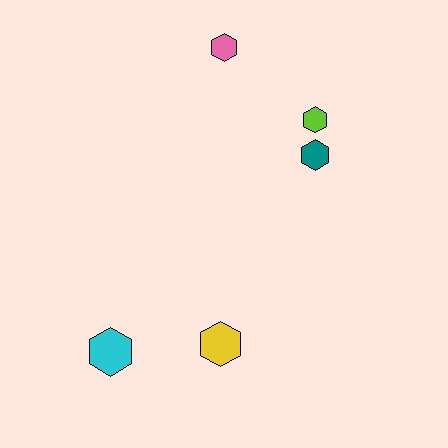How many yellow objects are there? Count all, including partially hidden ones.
There is 1 yellow object.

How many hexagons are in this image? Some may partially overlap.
There are 5 hexagons.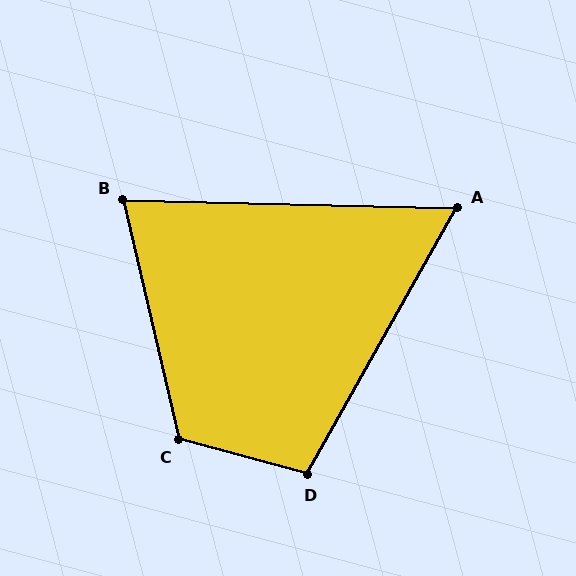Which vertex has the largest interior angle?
C, at approximately 118 degrees.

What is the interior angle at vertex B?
Approximately 76 degrees (acute).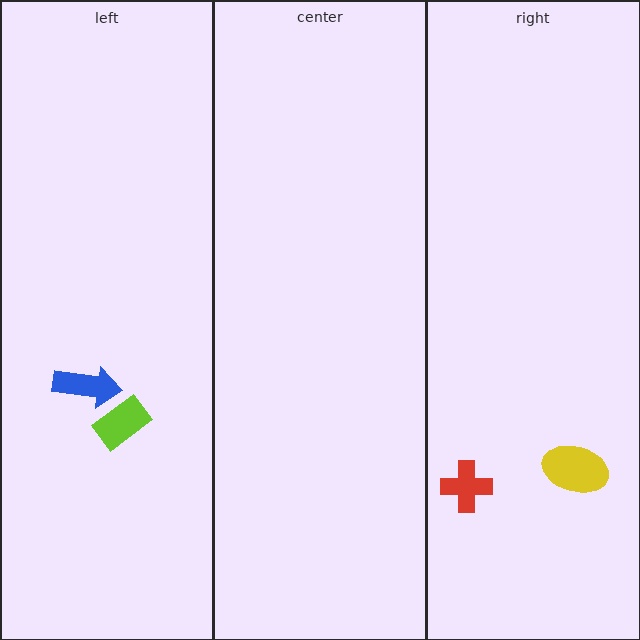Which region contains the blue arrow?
The left region.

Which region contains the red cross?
The right region.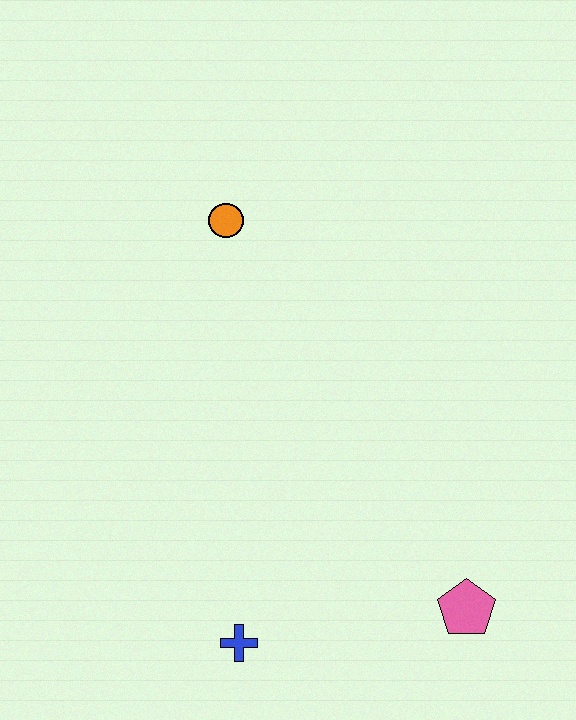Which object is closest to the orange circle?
The blue cross is closest to the orange circle.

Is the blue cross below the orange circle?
Yes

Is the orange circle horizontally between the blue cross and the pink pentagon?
No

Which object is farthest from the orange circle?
The pink pentagon is farthest from the orange circle.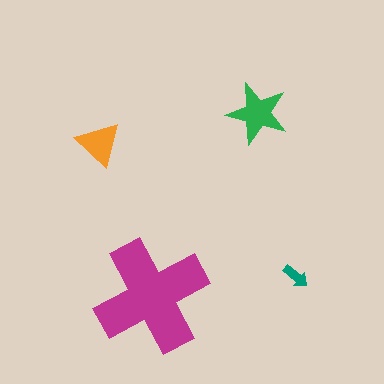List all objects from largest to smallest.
The magenta cross, the green star, the orange triangle, the teal arrow.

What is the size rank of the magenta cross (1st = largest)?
1st.